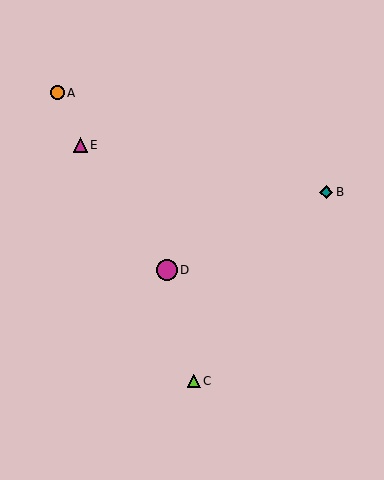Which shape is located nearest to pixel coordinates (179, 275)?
The magenta circle (labeled D) at (167, 270) is nearest to that location.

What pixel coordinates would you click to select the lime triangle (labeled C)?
Click at (194, 381) to select the lime triangle C.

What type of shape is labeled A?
Shape A is an orange circle.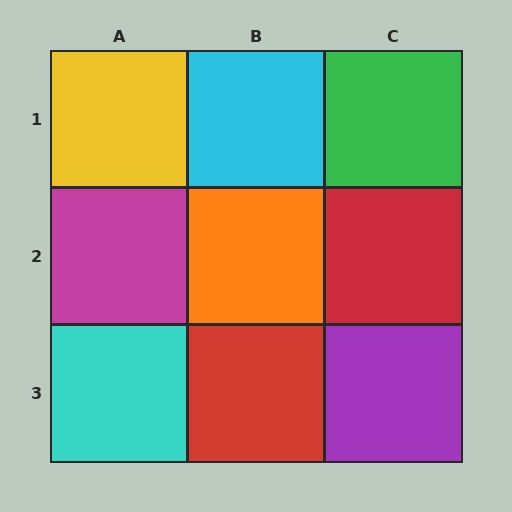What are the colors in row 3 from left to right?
Cyan, red, purple.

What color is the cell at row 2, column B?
Orange.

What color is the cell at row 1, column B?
Cyan.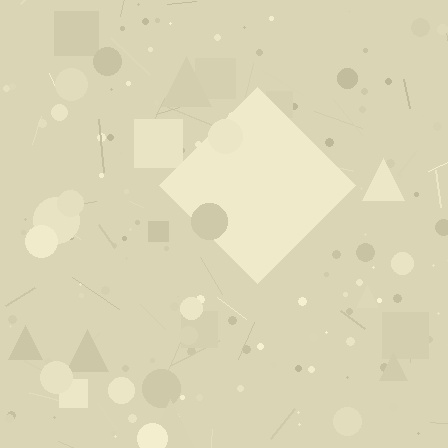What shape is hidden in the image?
A diamond is hidden in the image.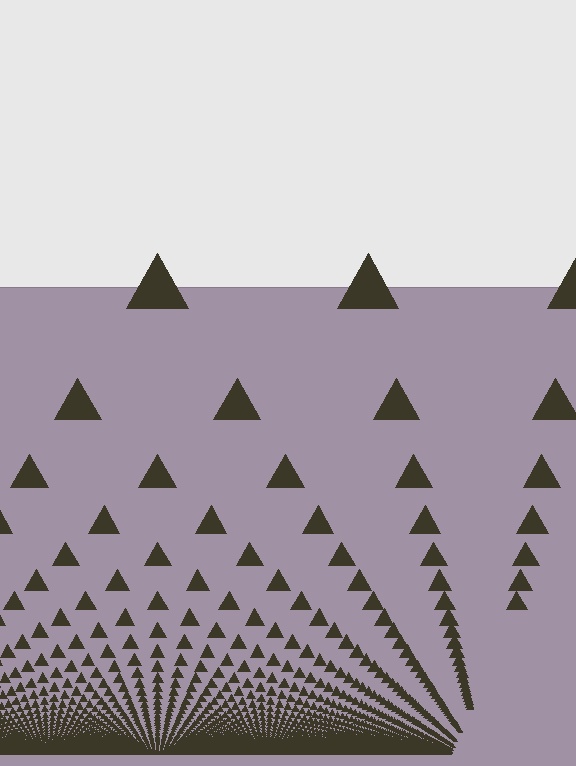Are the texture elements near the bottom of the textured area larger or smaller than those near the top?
Smaller. The gradient is inverted — elements near the bottom are smaller and denser.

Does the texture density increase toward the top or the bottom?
Density increases toward the bottom.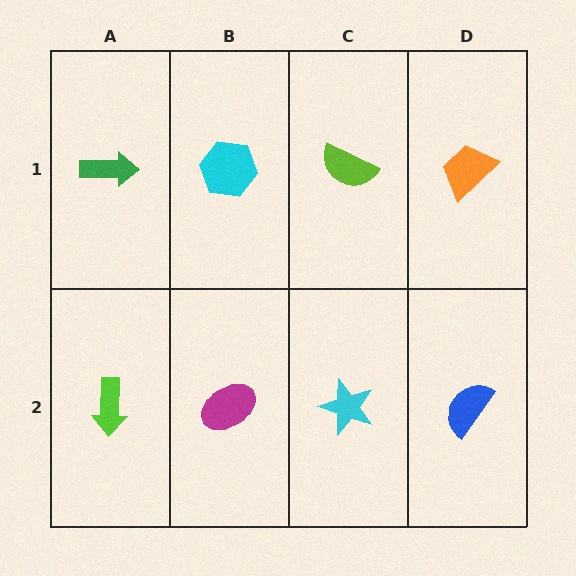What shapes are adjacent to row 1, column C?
A cyan star (row 2, column C), a cyan hexagon (row 1, column B), an orange trapezoid (row 1, column D).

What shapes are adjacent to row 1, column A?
A lime arrow (row 2, column A), a cyan hexagon (row 1, column B).